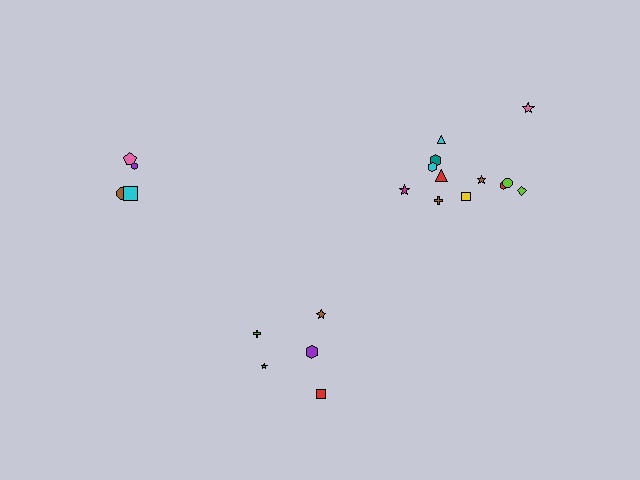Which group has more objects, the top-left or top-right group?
The top-right group.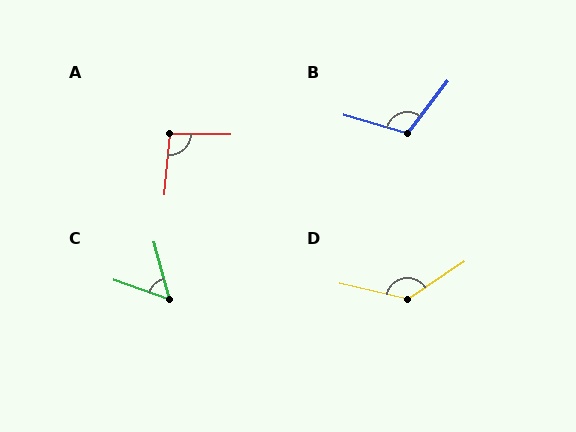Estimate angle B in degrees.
Approximately 112 degrees.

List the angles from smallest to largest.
C (56°), A (95°), B (112°), D (134°).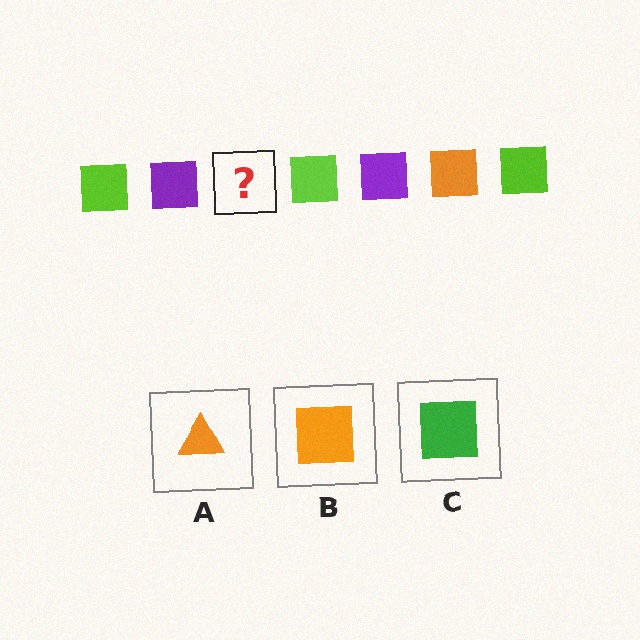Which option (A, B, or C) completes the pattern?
B.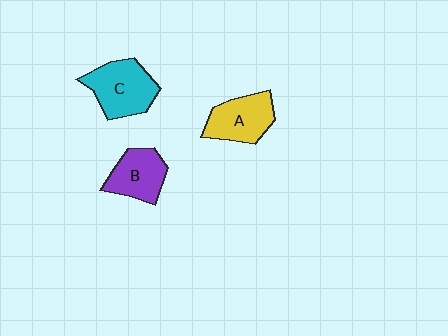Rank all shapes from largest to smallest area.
From largest to smallest: C (cyan), A (yellow), B (purple).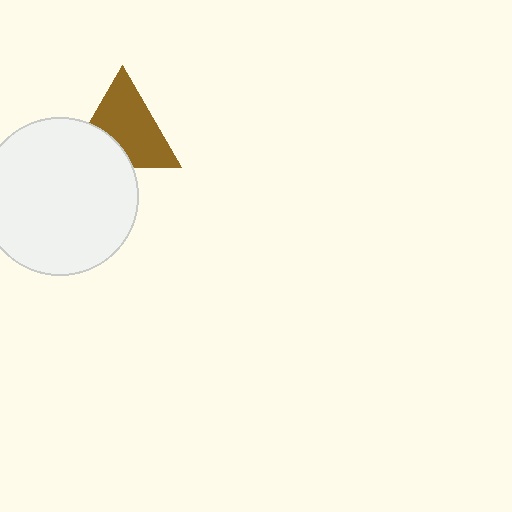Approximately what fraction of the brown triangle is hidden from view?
Roughly 30% of the brown triangle is hidden behind the white circle.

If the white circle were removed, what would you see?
You would see the complete brown triangle.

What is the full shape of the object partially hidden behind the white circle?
The partially hidden object is a brown triangle.